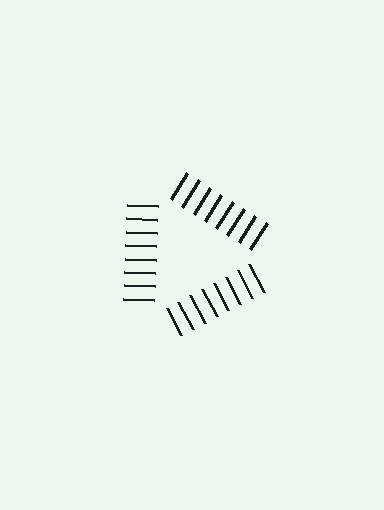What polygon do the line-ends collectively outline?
An illusory triangle — the line segments terminate on its edges but no continuous stroke is drawn.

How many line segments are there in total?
24 — 8 along each of the 3 edges.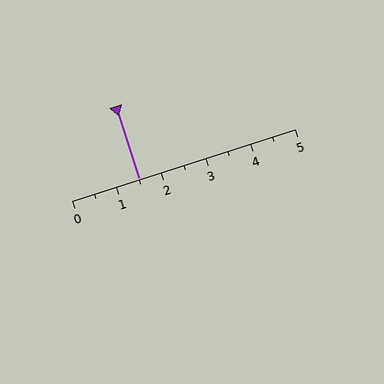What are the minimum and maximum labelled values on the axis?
The axis runs from 0 to 5.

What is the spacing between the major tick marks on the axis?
The major ticks are spaced 1 apart.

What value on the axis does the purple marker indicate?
The marker indicates approximately 1.5.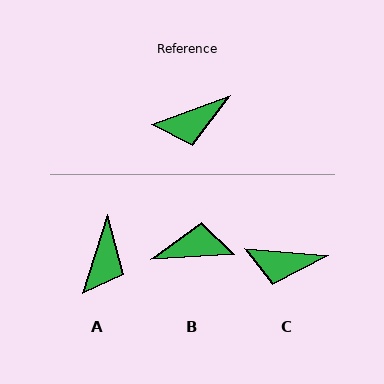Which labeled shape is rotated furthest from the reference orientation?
B, about 163 degrees away.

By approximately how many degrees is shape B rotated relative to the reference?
Approximately 163 degrees counter-clockwise.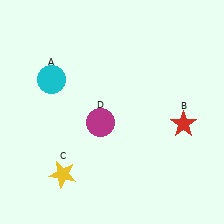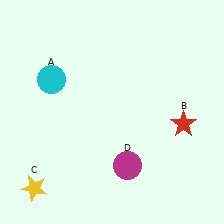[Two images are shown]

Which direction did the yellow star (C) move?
The yellow star (C) moved left.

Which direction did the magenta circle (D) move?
The magenta circle (D) moved down.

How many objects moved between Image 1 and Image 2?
2 objects moved between the two images.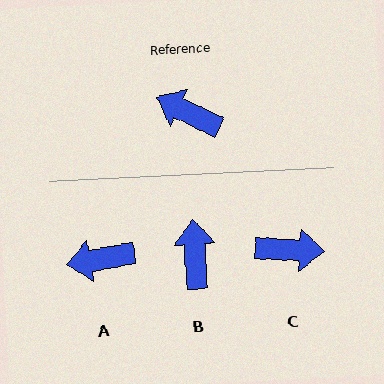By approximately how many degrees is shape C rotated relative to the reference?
Approximately 157 degrees clockwise.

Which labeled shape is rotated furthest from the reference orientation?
C, about 157 degrees away.